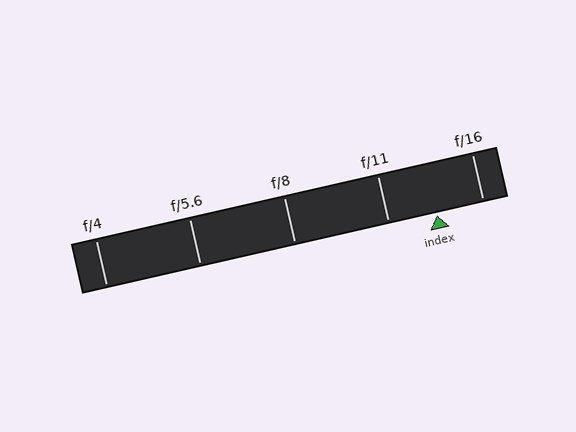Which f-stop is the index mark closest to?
The index mark is closest to f/16.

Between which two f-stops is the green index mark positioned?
The index mark is between f/11 and f/16.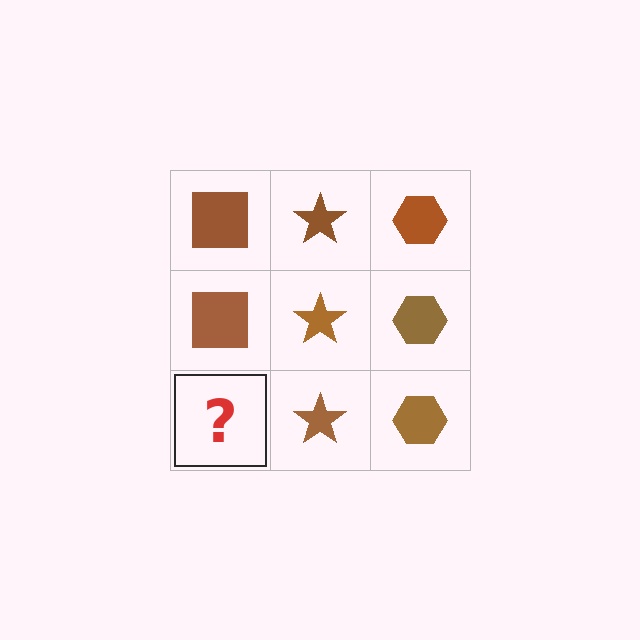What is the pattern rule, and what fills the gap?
The rule is that each column has a consistent shape. The gap should be filled with a brown square.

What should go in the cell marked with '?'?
The missing cell should contain a brown square.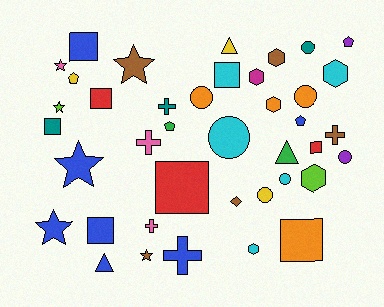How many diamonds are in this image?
There is 1 diamond.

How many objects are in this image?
There are 40 objects.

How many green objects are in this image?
There are 2 green objects.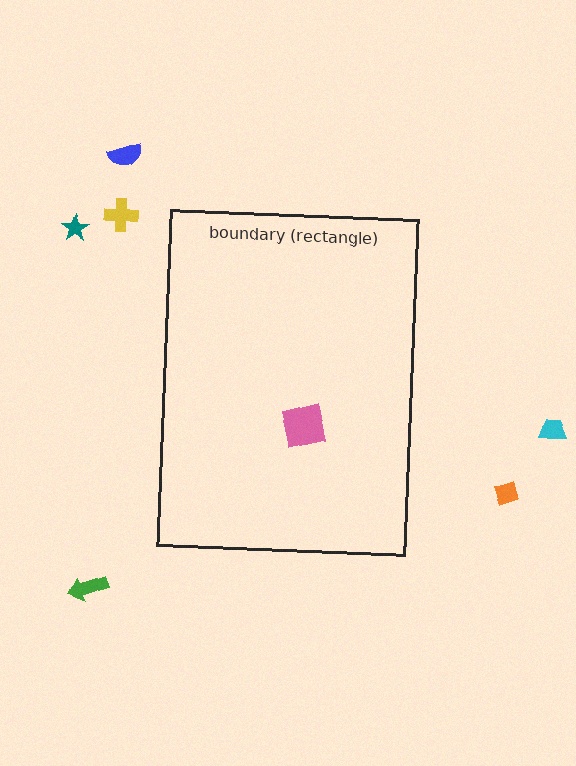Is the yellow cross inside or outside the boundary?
Outside.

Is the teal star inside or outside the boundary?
Outside.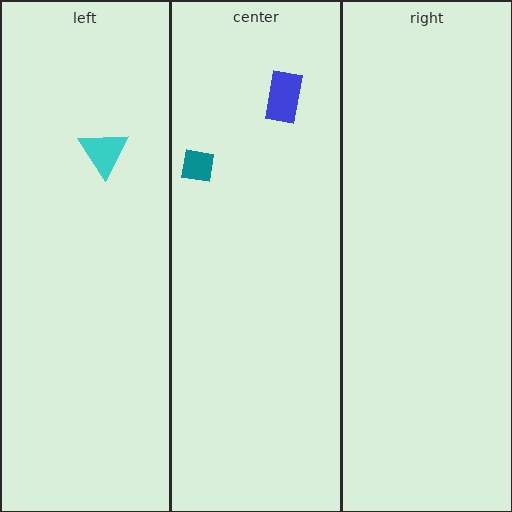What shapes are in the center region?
The blue rectangle, the teal square.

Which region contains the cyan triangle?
The left region.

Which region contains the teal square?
The center region.